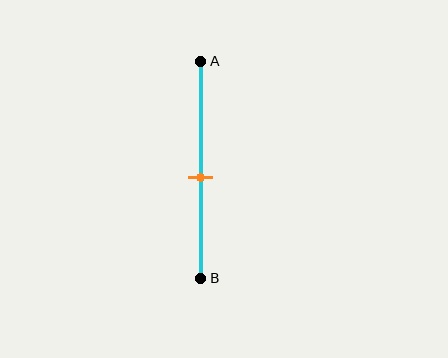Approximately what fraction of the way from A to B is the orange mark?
The orange mark is approximately 55% of the way from A to B.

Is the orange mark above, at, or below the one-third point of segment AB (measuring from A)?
The orange mark is below the one-third point of segment AB.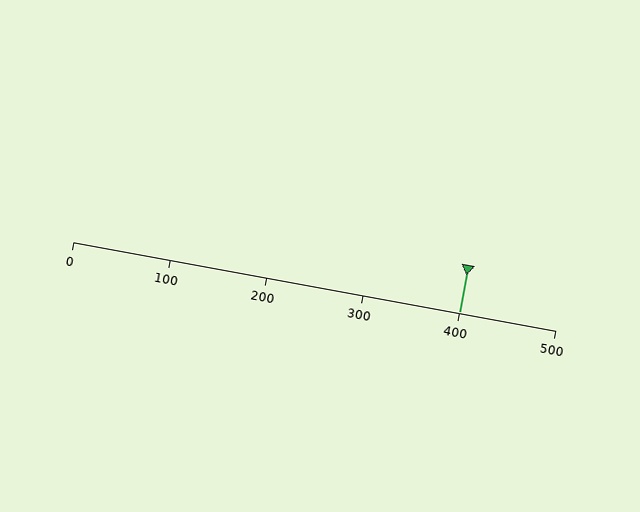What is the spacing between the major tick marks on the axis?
The major ticks are spaced 100 apart.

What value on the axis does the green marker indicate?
The marker indicates approximately 400.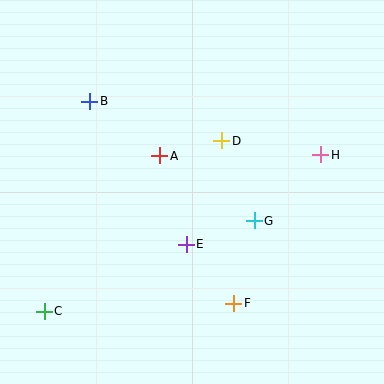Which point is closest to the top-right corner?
Point H is closest to the top-right corner.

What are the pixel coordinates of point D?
Point D is at (222, 141).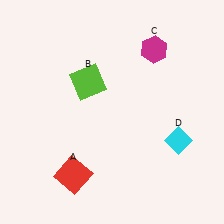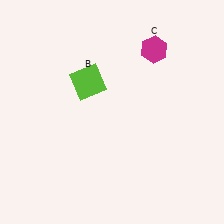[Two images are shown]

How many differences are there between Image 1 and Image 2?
There are 2 differences between the two images.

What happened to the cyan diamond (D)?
The cyan diamond (D) was removed in Image 2. It was in the bottom-right area of Image 1.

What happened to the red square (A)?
The red square (A) was removed in Image 2. It was in the bottom-left area of Image 1.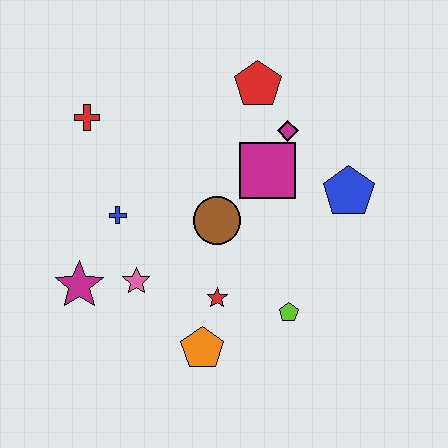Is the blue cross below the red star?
No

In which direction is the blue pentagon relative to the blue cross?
The blue pentagon is to the right of the blue cross.